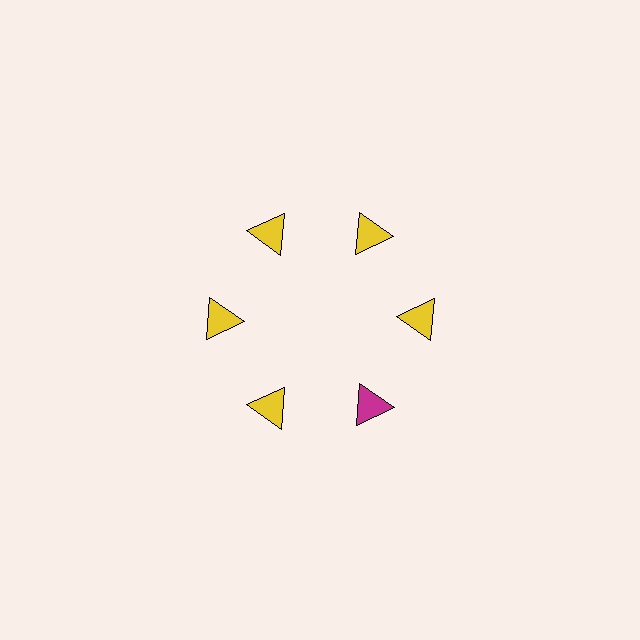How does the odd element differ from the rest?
It has a different color: magenta instead of yellow.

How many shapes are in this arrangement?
There are 6 shapes arranged in a ring pattern.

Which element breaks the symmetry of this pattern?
The magenta triangle at roughly the 5 o'clock position breaks the symmetry. All other shapes are yellow triangles.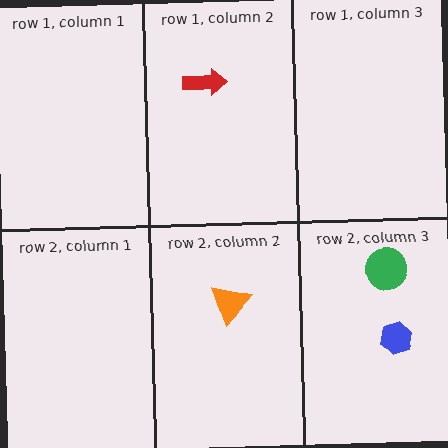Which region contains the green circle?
The row 2, column 3 region.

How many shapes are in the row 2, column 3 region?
2.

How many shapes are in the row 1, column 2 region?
1.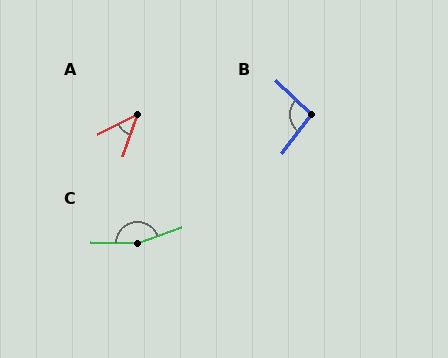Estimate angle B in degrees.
Approximately 97 degrees.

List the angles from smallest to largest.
A (45°), B (97°), C (159°).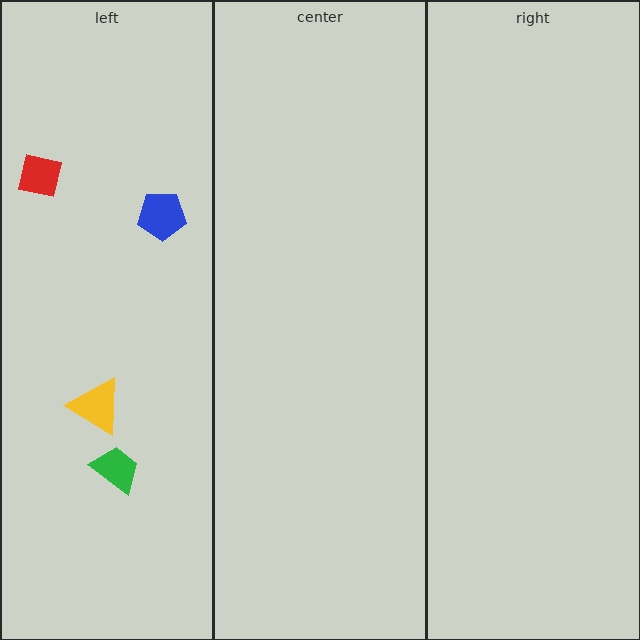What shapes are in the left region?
The red square, the green trapezoid, the yellow triangle, the blue pentagon.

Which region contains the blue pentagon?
The left region.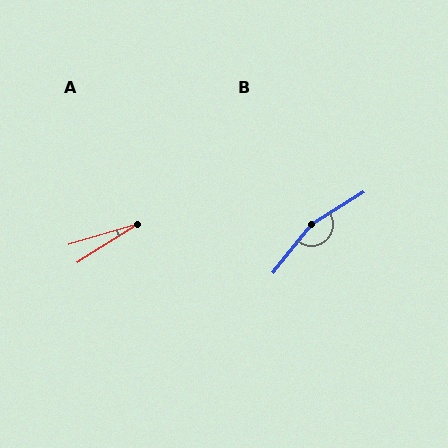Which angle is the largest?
B, at approximately 160 degrees.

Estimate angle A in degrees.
Approximately 16 degrees.